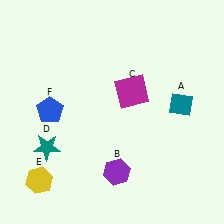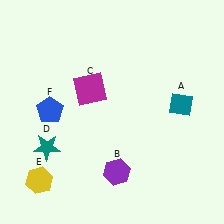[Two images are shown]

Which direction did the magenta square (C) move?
The magenta square (C) moved left.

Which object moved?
The magenta square (C) moved left.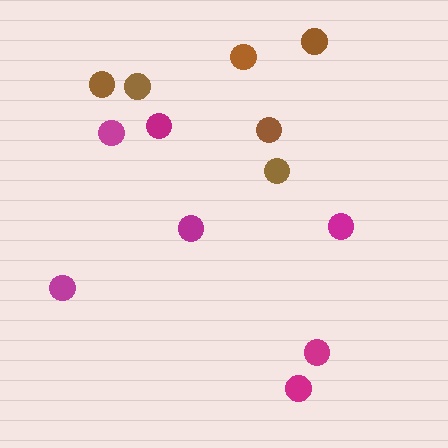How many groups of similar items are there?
There are 2 groups: one group of magenta circles (7) and one group of brown circles (6).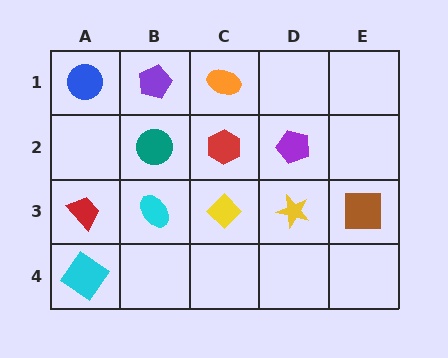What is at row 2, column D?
A purple pentagon.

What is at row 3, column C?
A yellow diamond.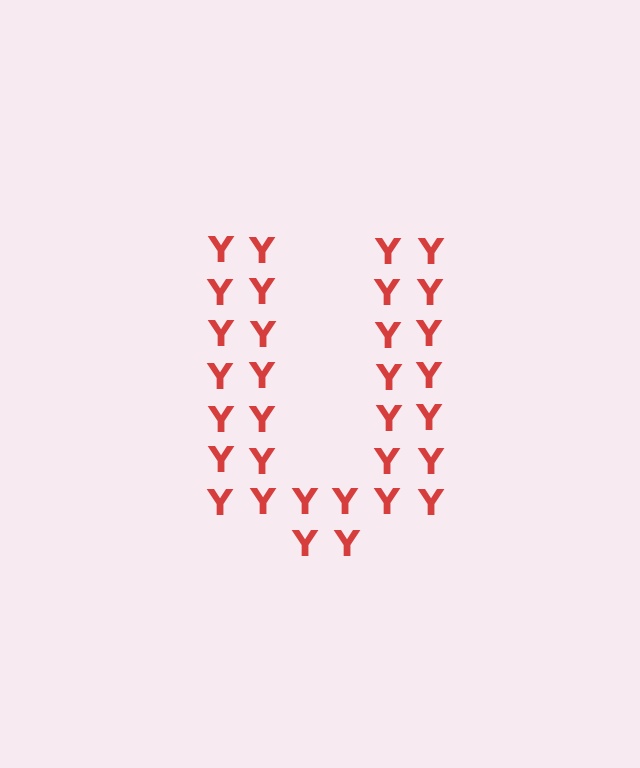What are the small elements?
The small elements are letter Y's.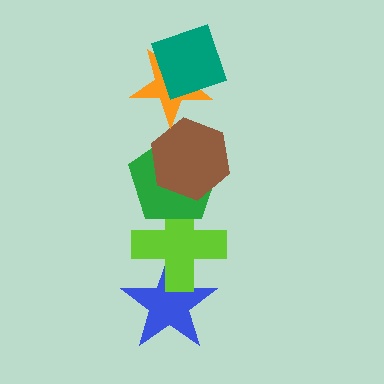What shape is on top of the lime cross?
The green pentagon is on top of the lime cross.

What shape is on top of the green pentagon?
The brown hexagon is on top of the green pentagon.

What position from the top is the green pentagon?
The green pentagon is 4th from the top.